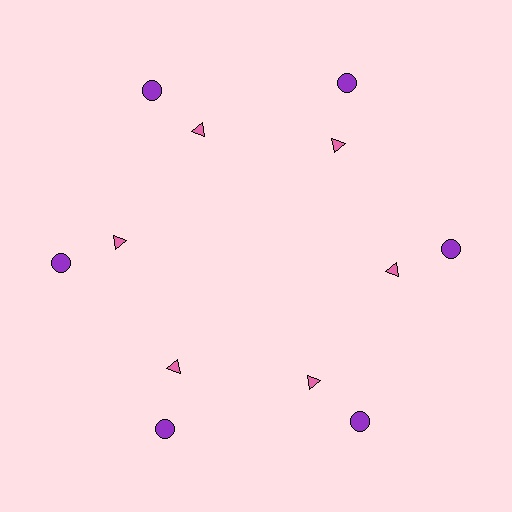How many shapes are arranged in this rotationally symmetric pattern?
There are 12 shapes, arranged in 6 groups of 2.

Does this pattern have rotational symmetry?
Yes, this pattern has 6-fold rotational symmetry. It looks the same after rotating 60 degrees around the center.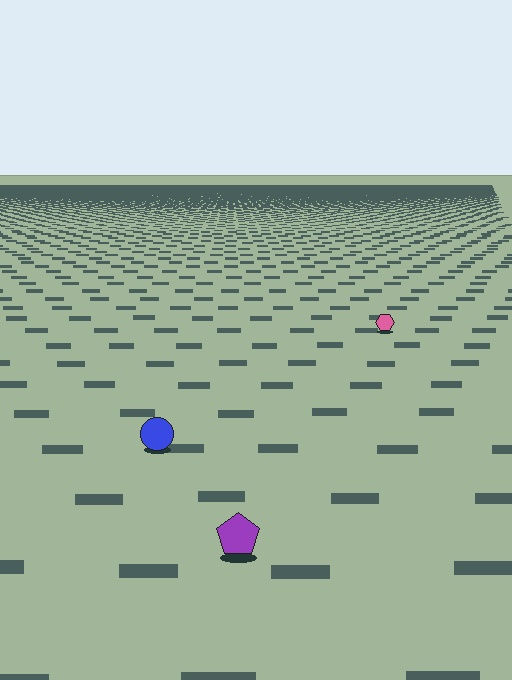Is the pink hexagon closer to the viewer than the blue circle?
No. The blue circle is closer — you can tell from the texture gradient: the ground texture is coarser near it.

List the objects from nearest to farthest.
From nearest to farthest: the purple pentagon, the blue circle, the pink hexagon.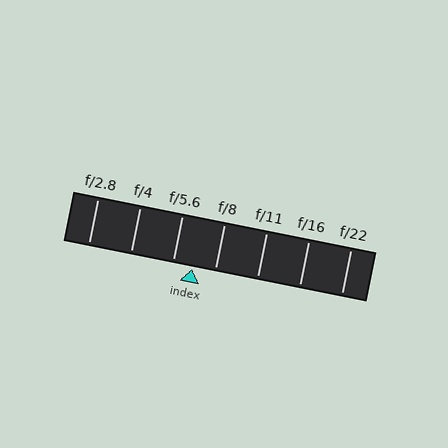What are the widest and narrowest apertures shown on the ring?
The widest aperture shown is f/2.8 and the narrowest is f/22.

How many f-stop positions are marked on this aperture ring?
There are 7 f-stop positions marked.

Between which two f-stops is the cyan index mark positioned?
The index mark is between f/5.6 and f/8.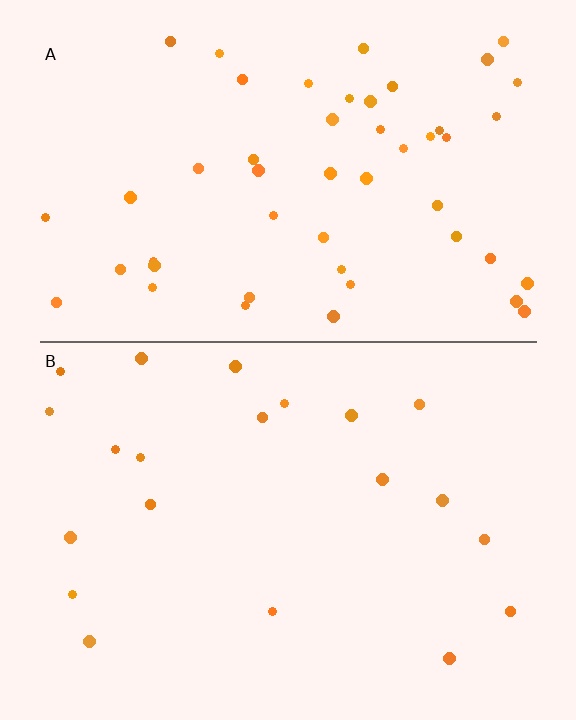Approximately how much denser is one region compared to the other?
Approximately 2.4× — region A over region B.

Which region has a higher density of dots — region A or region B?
A (the top).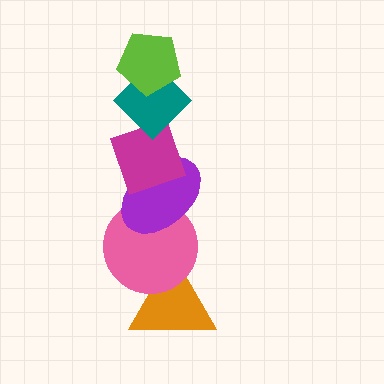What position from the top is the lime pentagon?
The lime pentagon is 1st from the top.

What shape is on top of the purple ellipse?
The magenta diamond is on top of the purple ellipse.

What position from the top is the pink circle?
The pink circle is 5th from the top.